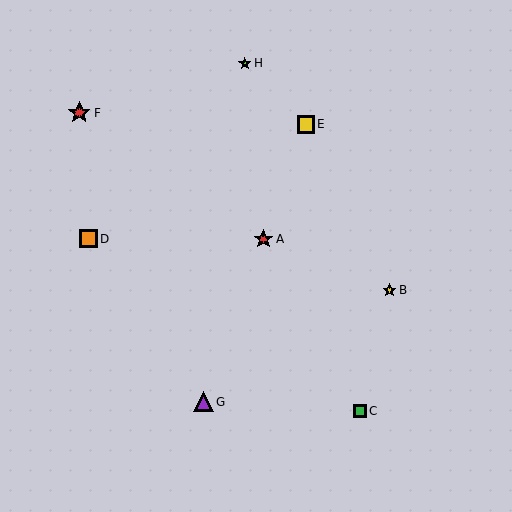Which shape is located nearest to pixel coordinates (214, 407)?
The purple triangle (labeled G) at (203, 402) is nearest to that location.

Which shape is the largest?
The red star (labeled F) is the largest.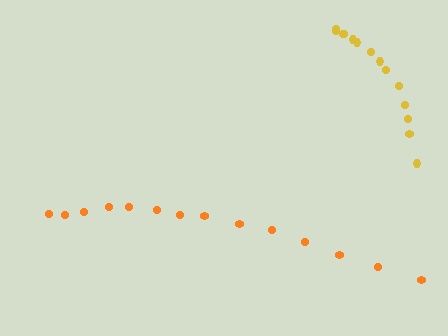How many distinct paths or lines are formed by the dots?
There are 2 distinct paths.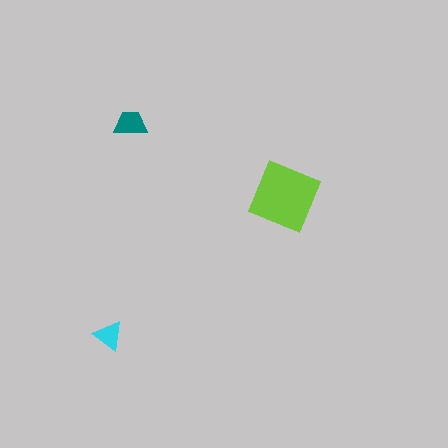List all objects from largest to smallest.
The lime square, the teal trapezoid, the cyan triangle.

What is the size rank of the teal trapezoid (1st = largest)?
2nd.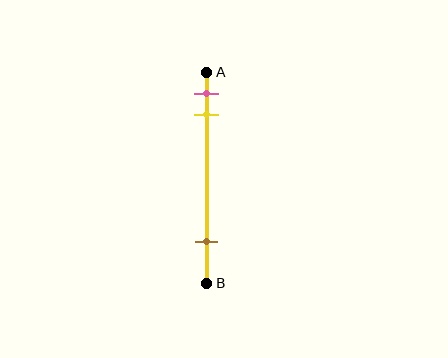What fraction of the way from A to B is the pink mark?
The pink mark is approximately 10% (0.1) of the way from A to B.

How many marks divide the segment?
There are 3 marks dividing the segment.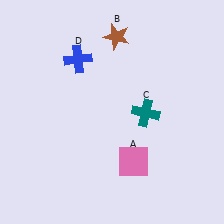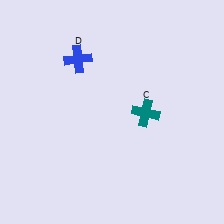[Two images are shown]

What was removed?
The pink square (A), the brown star (B) were removed in Image 2.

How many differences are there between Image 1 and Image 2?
There are 2 differences between the two images.